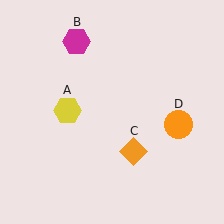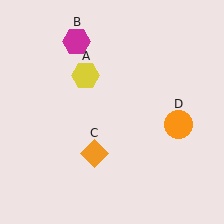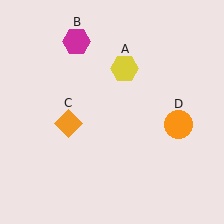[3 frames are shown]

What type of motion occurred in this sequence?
The yellow hexagon (object A), orange diamond (object C) rotated clockwise around the center of the scene.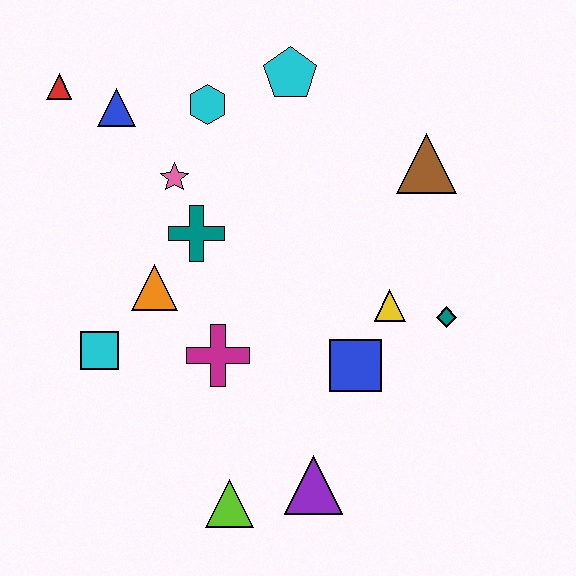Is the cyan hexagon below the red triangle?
Yes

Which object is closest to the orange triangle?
The teal cross is closest to the orange triangle.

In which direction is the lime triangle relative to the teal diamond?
The lime triangle is to the left of the teal diamond.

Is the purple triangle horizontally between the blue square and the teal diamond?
No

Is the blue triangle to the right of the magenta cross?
No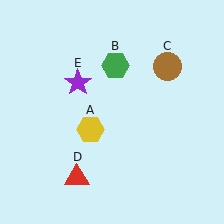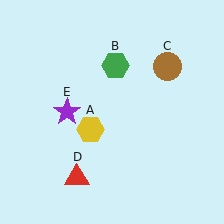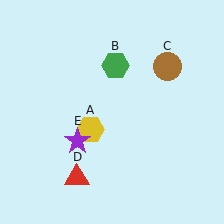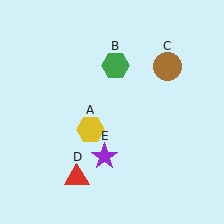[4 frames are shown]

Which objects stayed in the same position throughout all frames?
Yellow hexagon (object A) and green hexagon (object B) and brown circle (object C) and red triangle (object D) remained stationary.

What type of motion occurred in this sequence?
The purple star (object E) rotated counterclockwise around the center of the scene.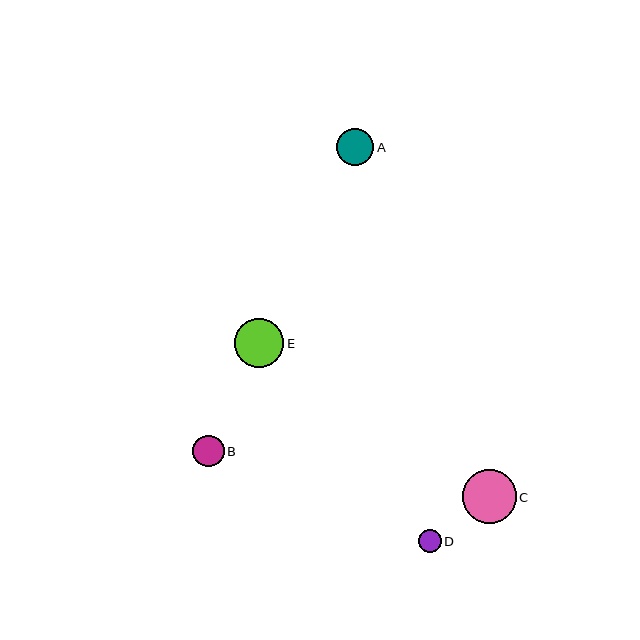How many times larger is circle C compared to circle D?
Circle C is approximately 2.3 times the size of circle D.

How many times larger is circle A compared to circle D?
Circle A is approximately 1.6 times the size of circle D.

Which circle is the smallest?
Circle D is the smallest with a size of approximately 23 pixels.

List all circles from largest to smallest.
From largest to smallest: C, E, A, B, D.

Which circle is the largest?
Circle C is the largest with a size of approximately 54 pixels.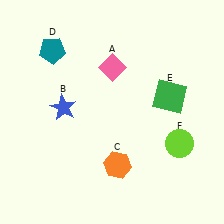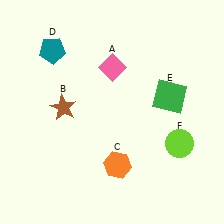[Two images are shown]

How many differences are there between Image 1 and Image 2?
There is 1 difference between the two images.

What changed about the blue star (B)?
In Image 1, B is blue. In Image 2, it changed to brown.